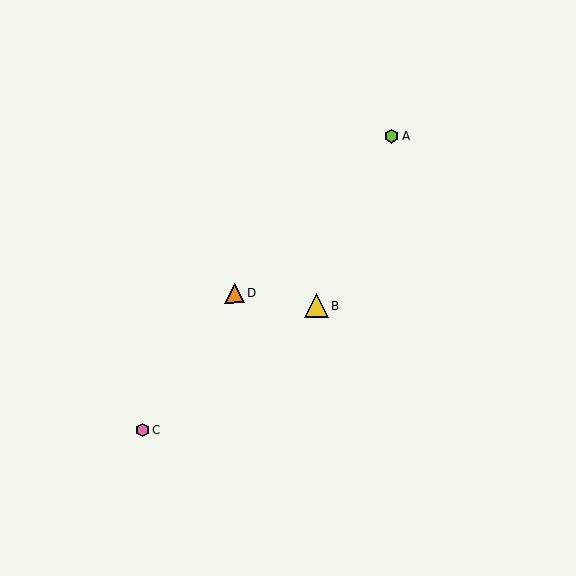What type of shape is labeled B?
Shape B is a yellow triangle.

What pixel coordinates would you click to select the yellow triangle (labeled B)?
Click at (316, 306) to select the yellow triangle B.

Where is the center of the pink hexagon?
The center of the pink hexagon is at (143, 430).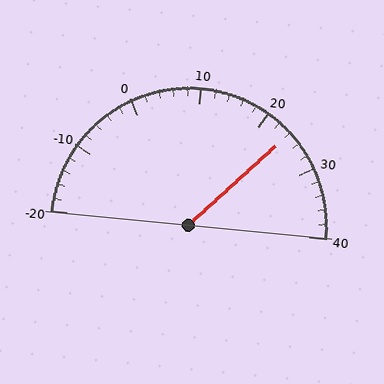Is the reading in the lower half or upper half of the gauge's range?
The reading is in the upper half of the range (-20 to 40).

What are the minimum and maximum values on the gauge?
The gauge ranges from -20 to 40.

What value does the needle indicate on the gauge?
The needle indicates approximately 24.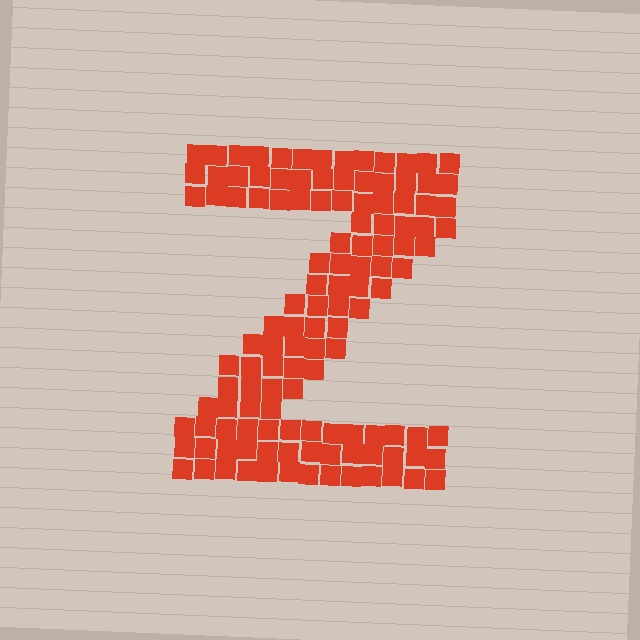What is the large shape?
The large shape is the letter Z.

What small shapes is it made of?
It is made of small squares.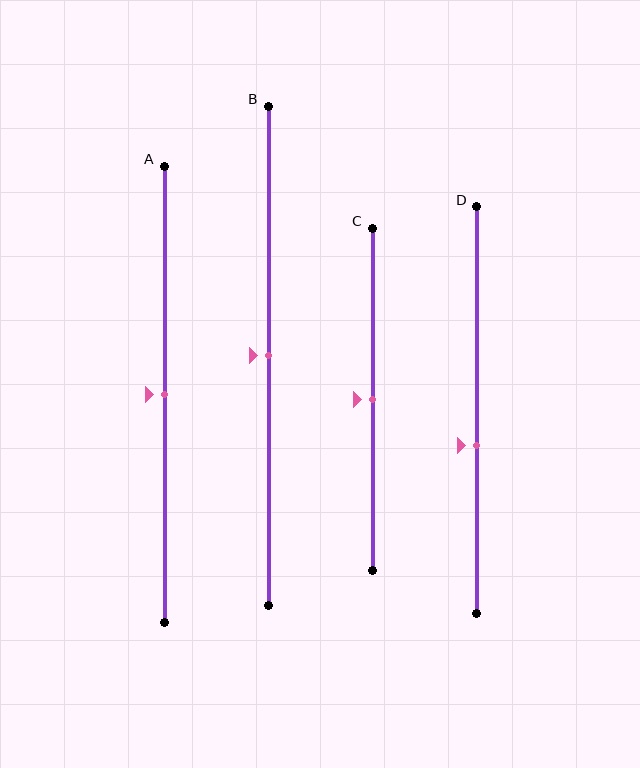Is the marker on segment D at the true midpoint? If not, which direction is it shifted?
No, the marker on segment D is shifted downward by about 9% of the segment length.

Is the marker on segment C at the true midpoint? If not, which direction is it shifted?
Yes, the marker on segment C is at the true midpoint.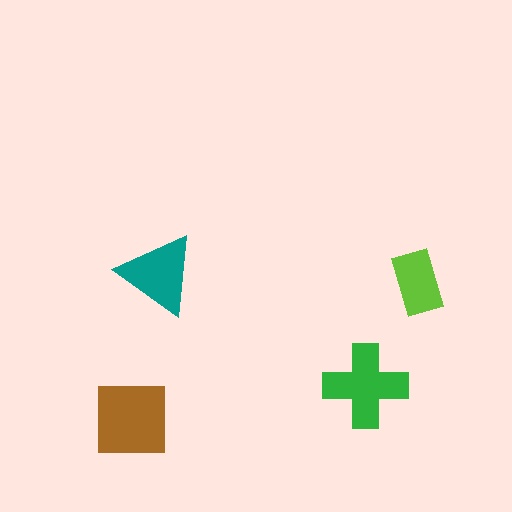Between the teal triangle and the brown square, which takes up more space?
The brown square.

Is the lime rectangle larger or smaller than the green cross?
Smaller.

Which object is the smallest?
The lime rectangle.